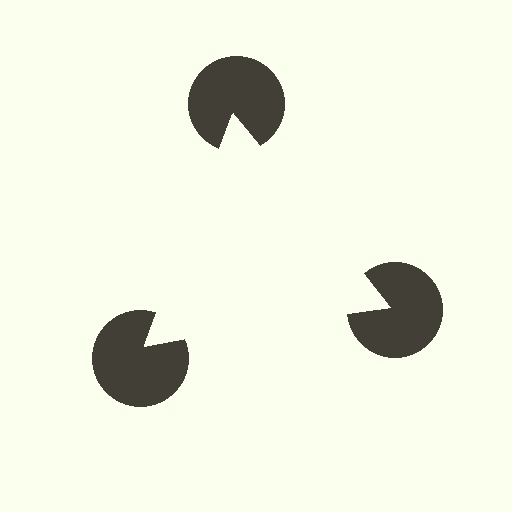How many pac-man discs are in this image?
There are 3 — one at each vertex of the illusory triangle.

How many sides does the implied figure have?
3 sides.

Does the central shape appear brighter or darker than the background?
It typically appears slightly brighter than the background, even though no actual brightness change is drawn.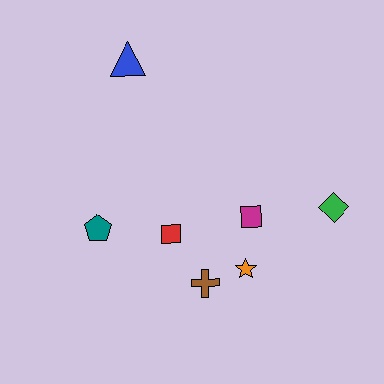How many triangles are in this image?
There is 1 triangle.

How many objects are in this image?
There are 7 objects.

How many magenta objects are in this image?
There is 1 magenta object.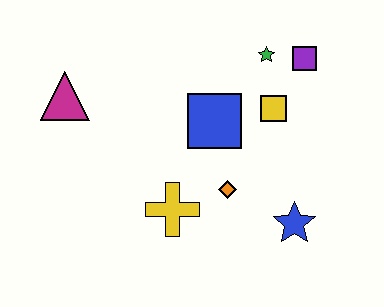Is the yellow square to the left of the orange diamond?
No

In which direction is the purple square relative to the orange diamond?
The purple square is above the orange diamond.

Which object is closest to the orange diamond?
The yellow cross is closest to the orange diamond.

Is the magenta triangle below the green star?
Yes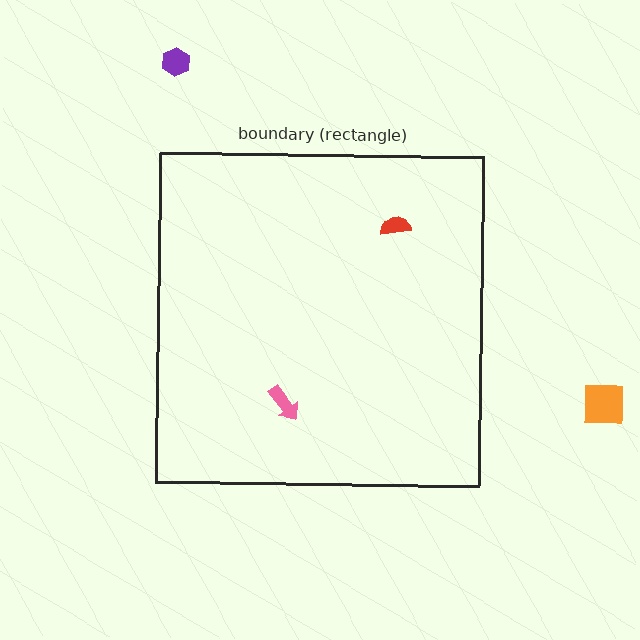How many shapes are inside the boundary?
2 inside, 2 outside.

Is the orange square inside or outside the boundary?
Outside.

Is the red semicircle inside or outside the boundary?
Inside.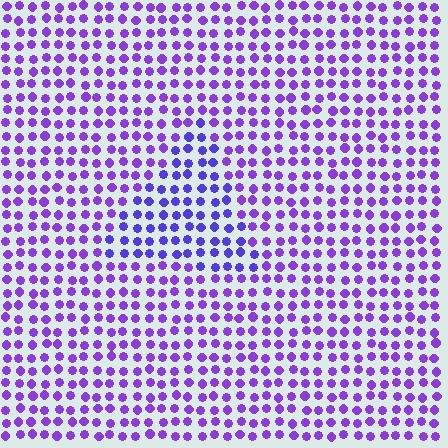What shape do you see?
I see a triangle.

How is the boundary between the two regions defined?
The boundary is defined purely by a slight shift in hue (about 23 degrees). Spacing, size, and orientation are identical on both sides.